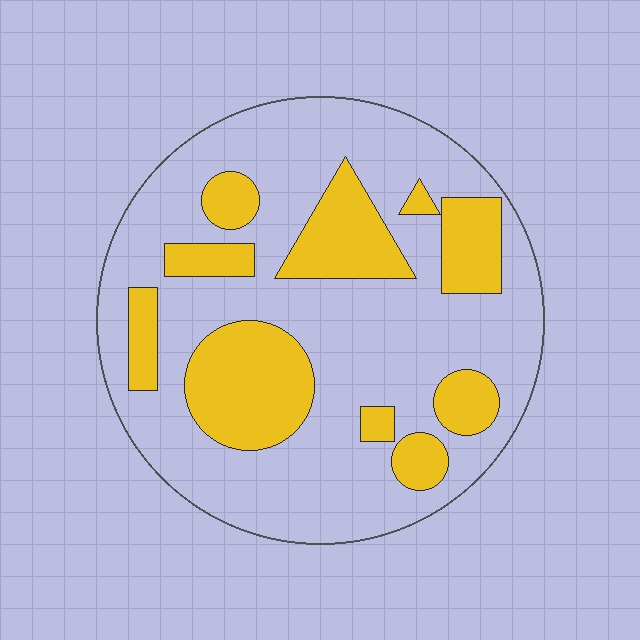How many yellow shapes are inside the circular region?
10.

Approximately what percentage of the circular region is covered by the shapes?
Approximately 30%.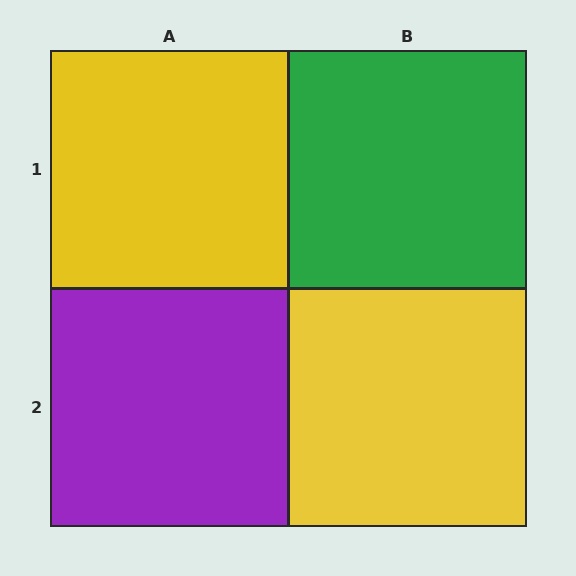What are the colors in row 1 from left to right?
Yellow, green.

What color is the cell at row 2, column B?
Yellow.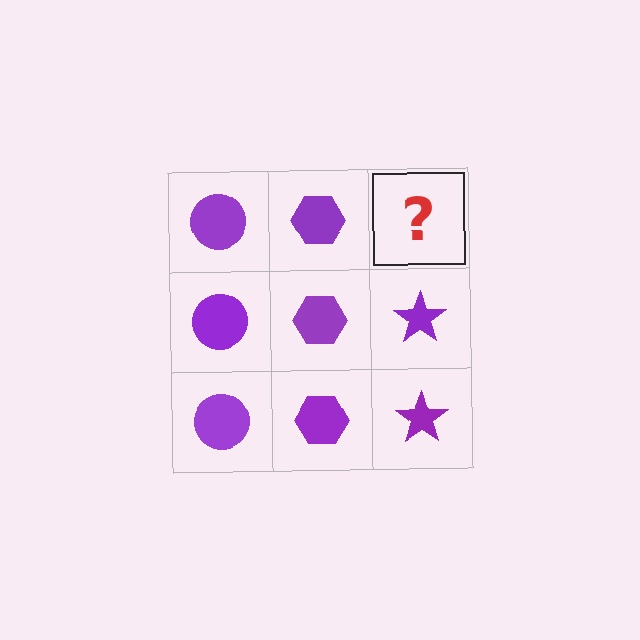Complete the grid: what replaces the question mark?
The question mark should be replaced with a purple star.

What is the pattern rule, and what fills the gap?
The rule is that each column has a consistent shape. The gap should be filled with a purple star.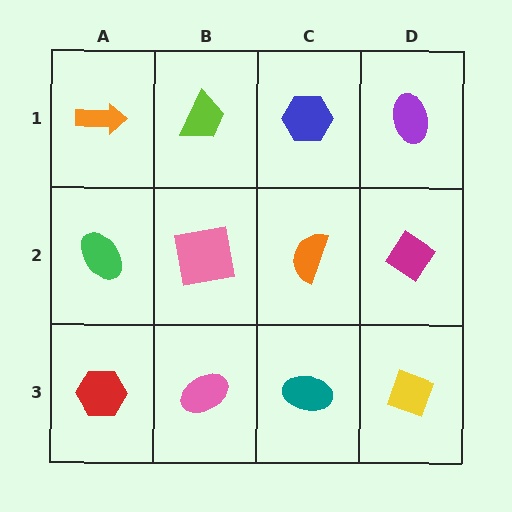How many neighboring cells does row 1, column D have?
2.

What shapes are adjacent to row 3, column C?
An orange semicircle (row 2, column C), a pink ellipse (row 3, column B), a yellow diamond (row 3, column D).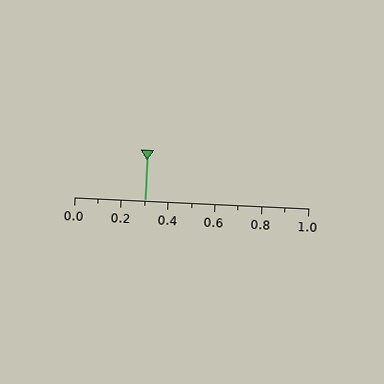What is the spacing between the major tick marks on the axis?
The major ticks are spaced 0.2 apart.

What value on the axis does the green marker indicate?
The marker indicates approximately 0.3.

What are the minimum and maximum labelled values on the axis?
The axis runs from 0.0 to 1.0.